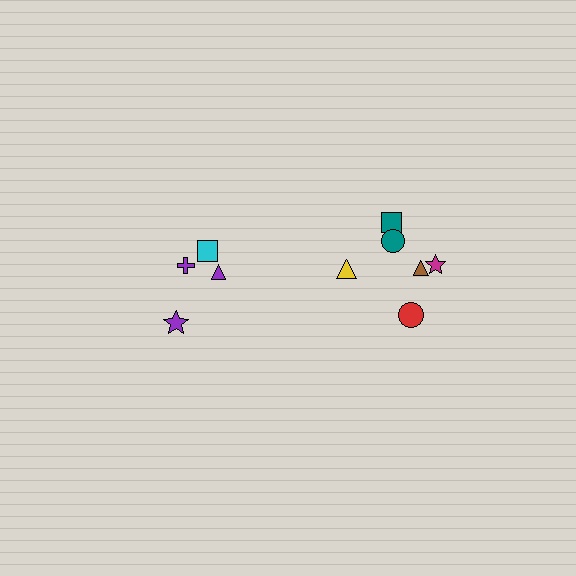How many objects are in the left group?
There are 4 objects.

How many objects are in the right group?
There are 6 objects.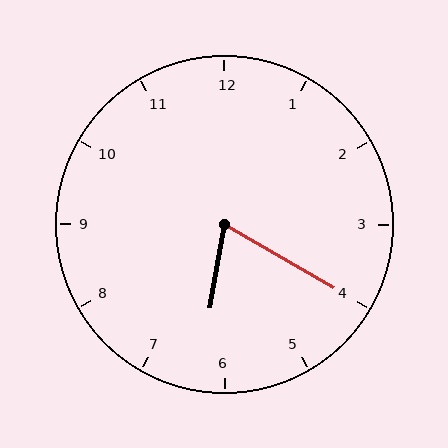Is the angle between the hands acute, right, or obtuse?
It is acute.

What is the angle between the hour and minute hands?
Approximately 70 degrees.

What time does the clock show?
6:20.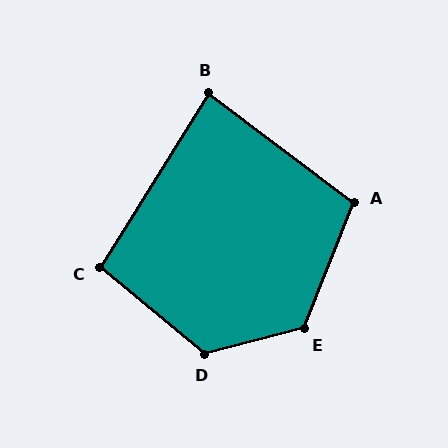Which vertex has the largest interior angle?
E, at approximately 126 degrees.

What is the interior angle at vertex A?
Approximately 105 degrees (obtuse).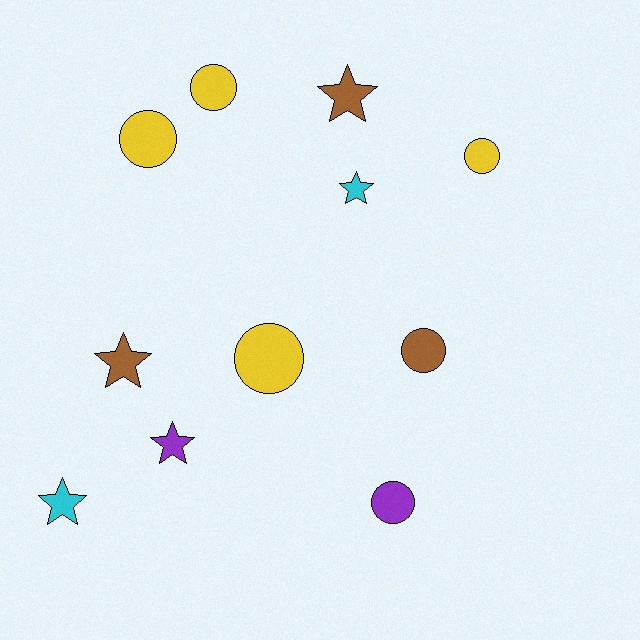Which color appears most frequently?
Yellow, with 4 objects.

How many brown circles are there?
There is 1 brown circle.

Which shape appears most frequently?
Circle, with 6 objects.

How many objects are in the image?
There are 11 objects.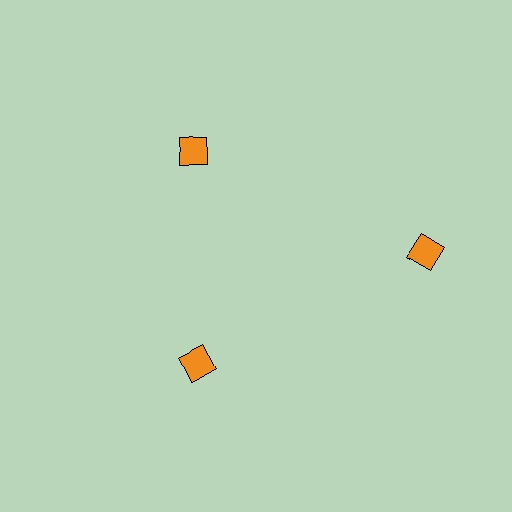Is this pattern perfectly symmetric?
No. The 3 orange diamonds are arranged in a ring, but one element near the 3 o'clock position is pushed outward from the center, breaking the 3-fold rotational symmetry.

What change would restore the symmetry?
The symmetry would be restored by moving it inward, back onto the ring so that all 3 diamonds sit at equal angles and equal distance from the center.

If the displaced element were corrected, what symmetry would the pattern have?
It would have 3-fold rotational symmetry — the pattern would map onto itself every 120 degrees.